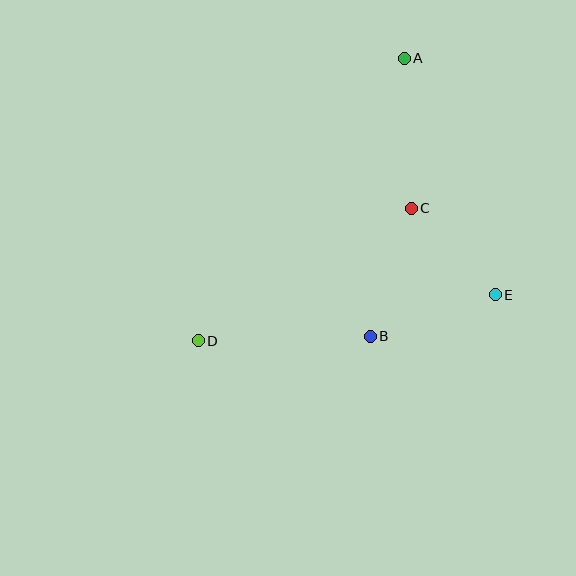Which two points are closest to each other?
Points C and E are closest to each other.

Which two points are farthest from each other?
Points A and D are farthest from each other.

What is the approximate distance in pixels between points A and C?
The distance between A and C is approximately 150 pixels.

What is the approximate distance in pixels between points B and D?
The distance between B and D is approximately 172 pixels.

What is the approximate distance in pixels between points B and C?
The distance between B and C is approximately 134 pixels.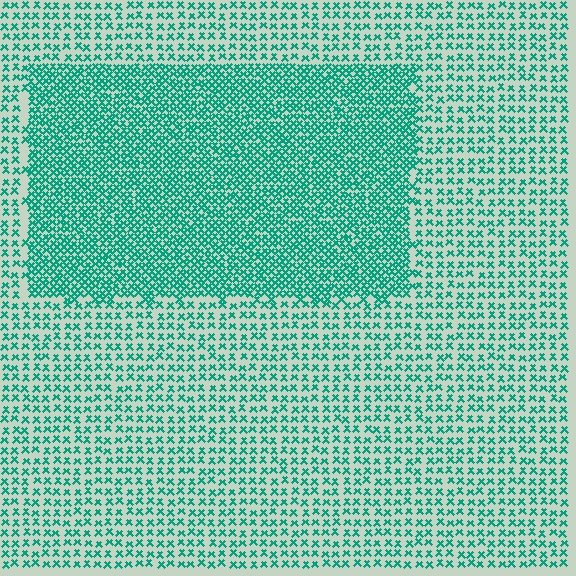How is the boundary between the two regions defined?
The boundary is defined by a change in element density (approximately 2.1x ratio). All elements are the same color, size, and shape.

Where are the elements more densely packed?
The elements are more densely packed inside the rectangle boundary.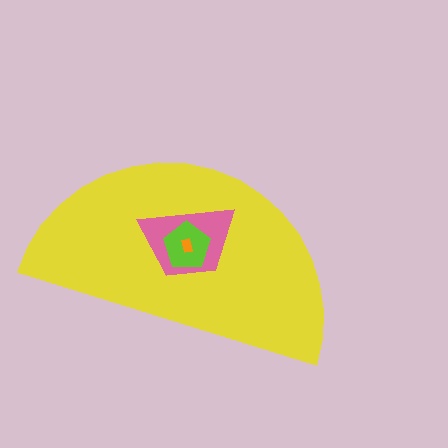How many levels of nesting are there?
4.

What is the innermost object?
The orange rectangle.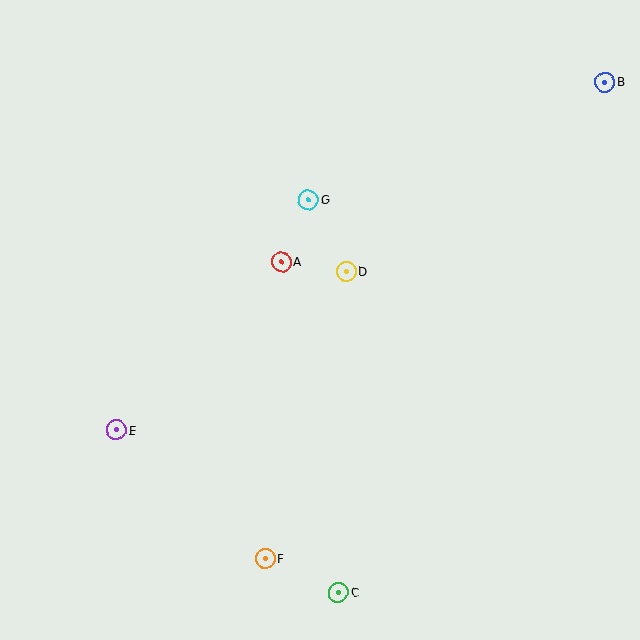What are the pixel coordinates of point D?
Point D is at (346, 271).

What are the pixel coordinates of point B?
Point B is at (605, 82).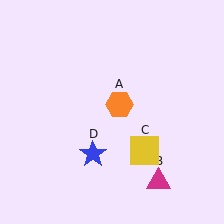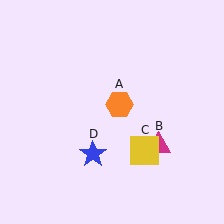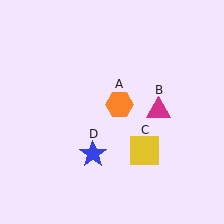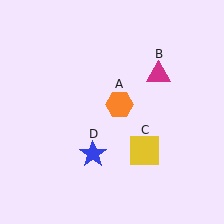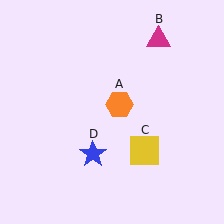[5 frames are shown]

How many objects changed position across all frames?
1 object changed position: magenta triangle (object B).